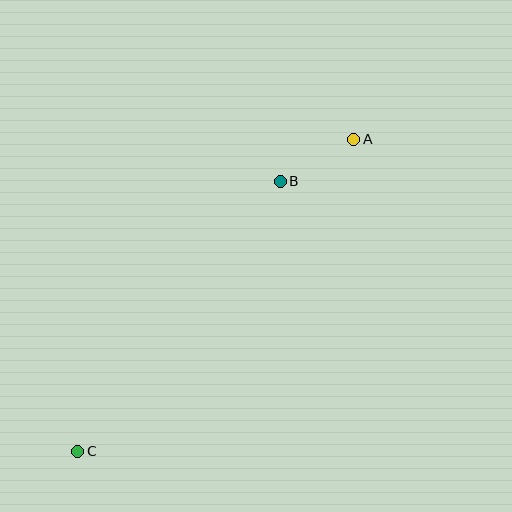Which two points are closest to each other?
Points A and B are closest to each other.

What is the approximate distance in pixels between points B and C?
The distance between B and C is approximately 337 pixels.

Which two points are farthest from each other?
Points A and C are farthest from each other.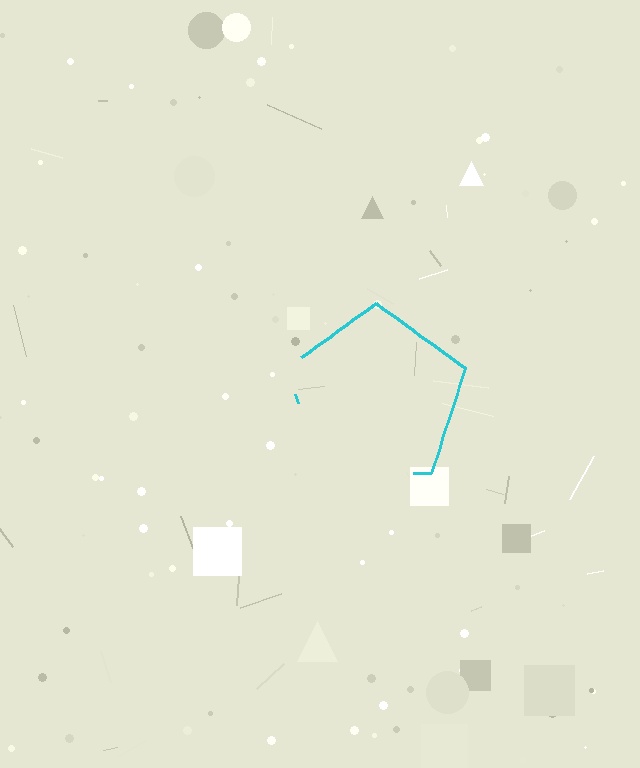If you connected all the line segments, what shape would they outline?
They would outline a pentagon.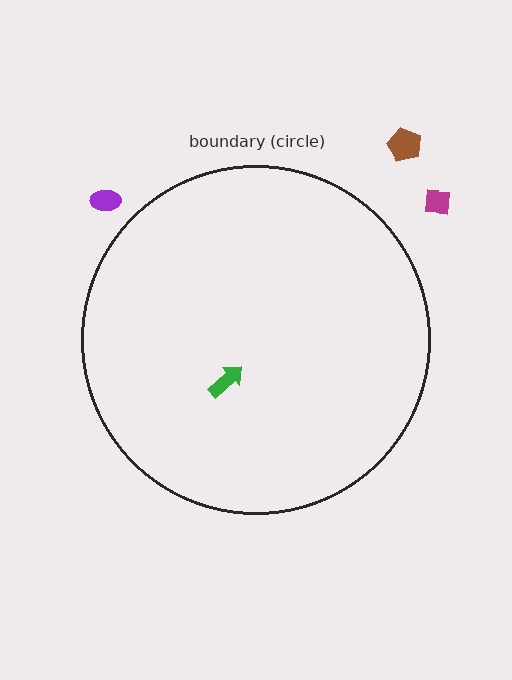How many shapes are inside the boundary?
1 inside, 3 outside.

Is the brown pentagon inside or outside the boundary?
Outside.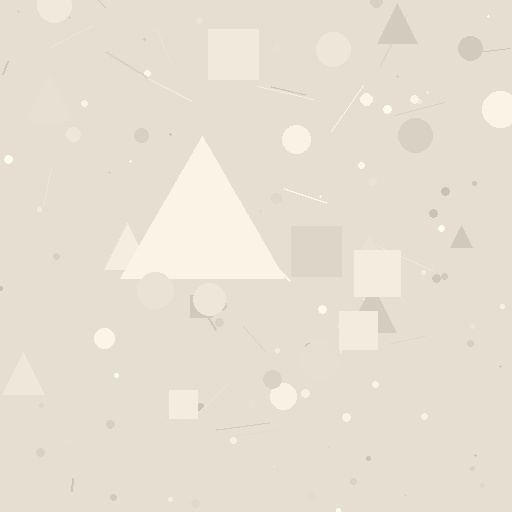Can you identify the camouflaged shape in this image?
The camouflaged shape is a triangle.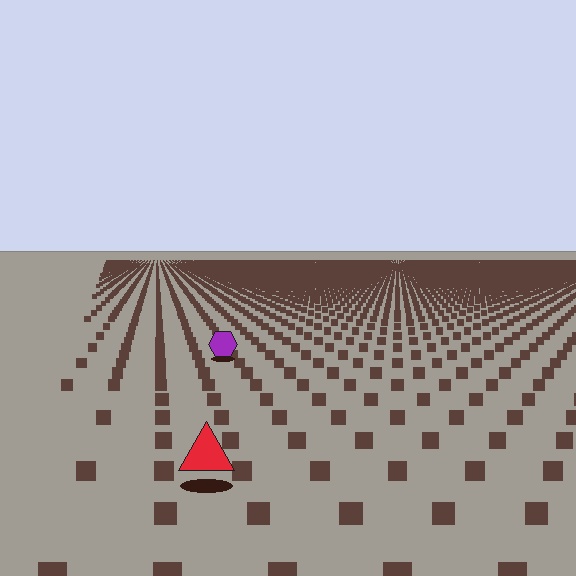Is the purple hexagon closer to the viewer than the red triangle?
No. The red triangle is closer — you can tell from the texture gradient: the ground texture is coarser near it.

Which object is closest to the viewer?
The red triangle is closest. The texture marks near it are larger and more spread out.